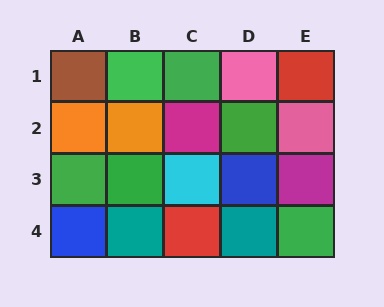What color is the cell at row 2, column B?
Orange.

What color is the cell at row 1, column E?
Red.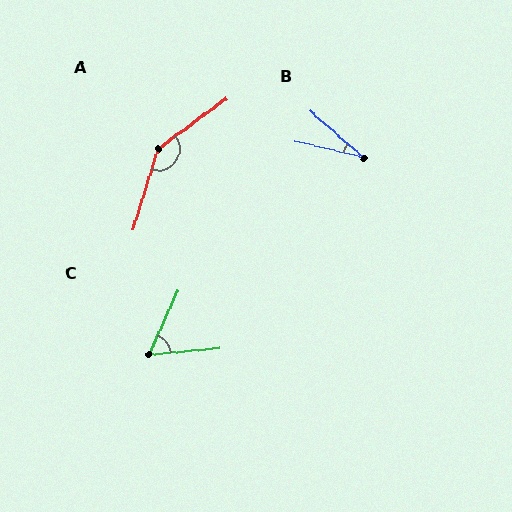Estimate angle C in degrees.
Approximately 61 degrees.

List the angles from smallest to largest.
B (27°), C (61°), A (144°).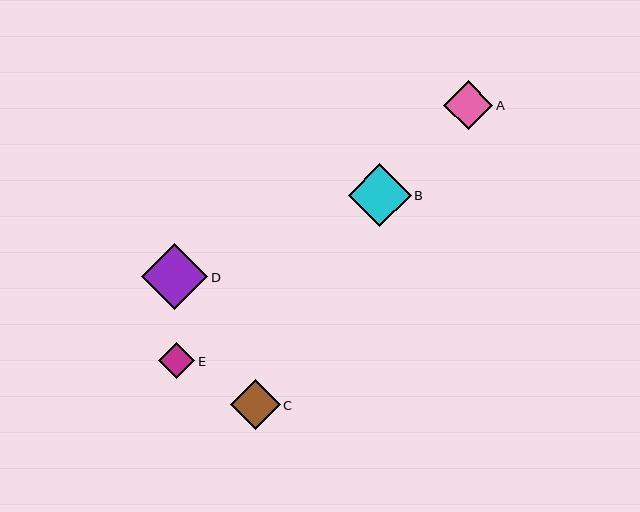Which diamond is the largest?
Diamond D is the largest with a size of approximately 66 pixels.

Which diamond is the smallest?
Diamond E is the smallest with a size of approximately 36 pixels.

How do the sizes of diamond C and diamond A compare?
Diamond C and diamond A are approximately the same size.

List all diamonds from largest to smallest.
From largest to smallest: D, B, C, A, E.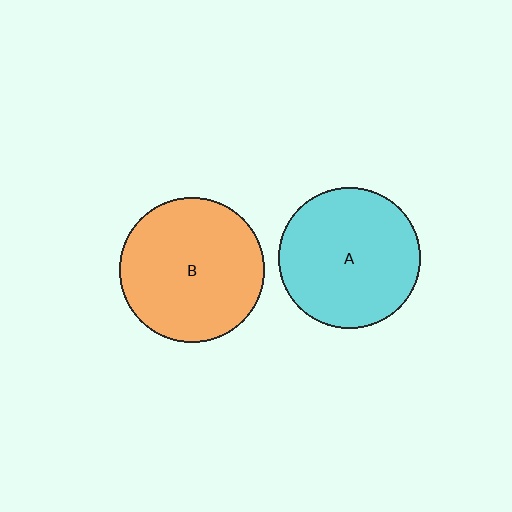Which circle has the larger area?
Circle B (orange).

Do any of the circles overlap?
No, none of the circles overlap.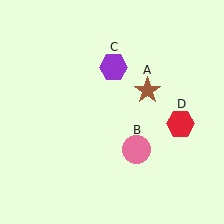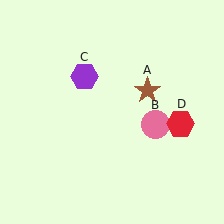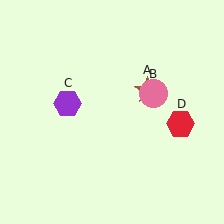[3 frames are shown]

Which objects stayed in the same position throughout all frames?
Brown star (object A) and red hexagon (object D) remained stationary.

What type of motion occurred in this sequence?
The pink circle (object B), purple hexagon (object C) rotated counterclockwise around the center of the scene.